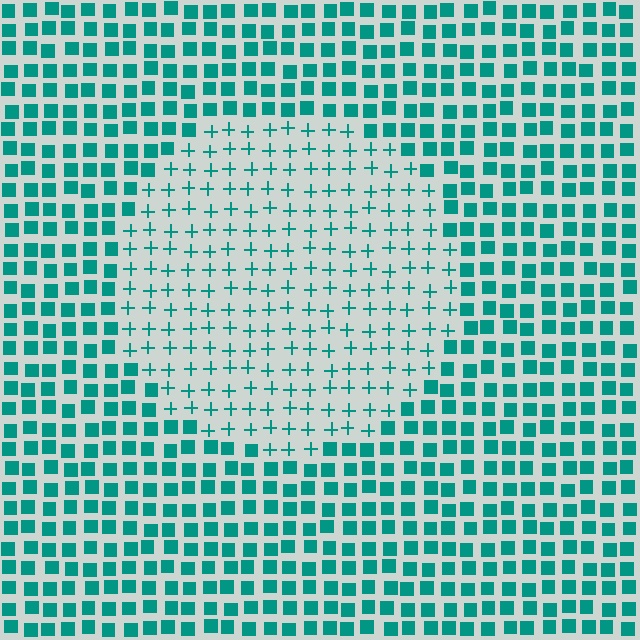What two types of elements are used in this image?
The image uses plus signs inside the circle region and squares outside it.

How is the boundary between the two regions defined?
The boundary is defined by a change in element shape: plus signs inside vs. squares outside. All elements share the same color and spacing.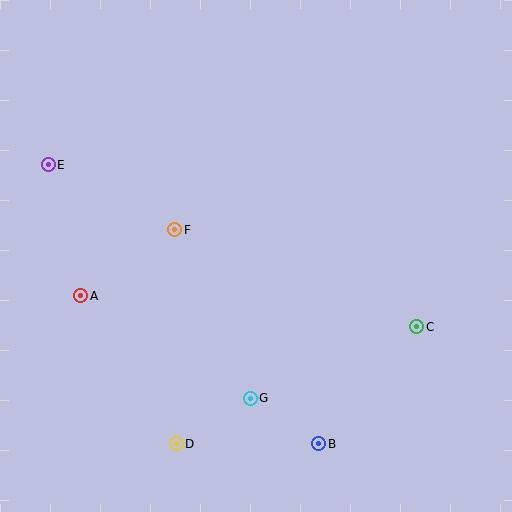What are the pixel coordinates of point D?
Point D is at (176, 444).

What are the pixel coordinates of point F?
Point F is at (175, 230).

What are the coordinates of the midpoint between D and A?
The midpoint between D and A is at (128, 370).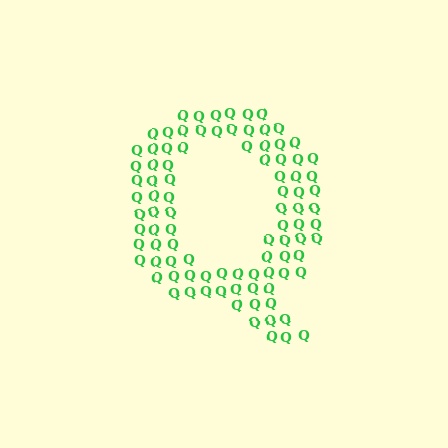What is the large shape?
The large shape is the letter Q.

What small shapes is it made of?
It is made of small letter Q's.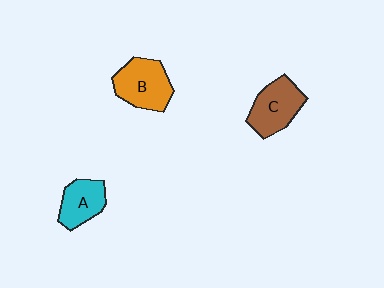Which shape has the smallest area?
Shape A (cyan).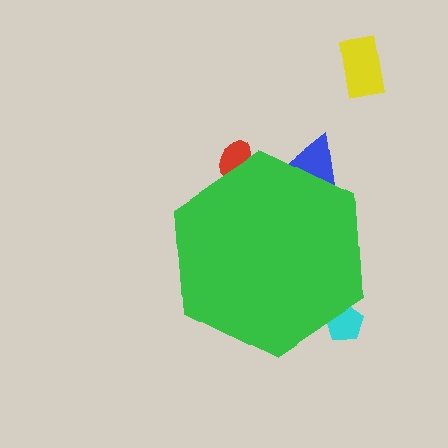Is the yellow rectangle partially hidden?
No, the yellow rectangle is fully visible.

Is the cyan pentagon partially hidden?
Yes, the cyan pentagon is partially hidden behind the green hexagon.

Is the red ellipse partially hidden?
Yes, the red ellipse is partially hidden behind the green hexagon.